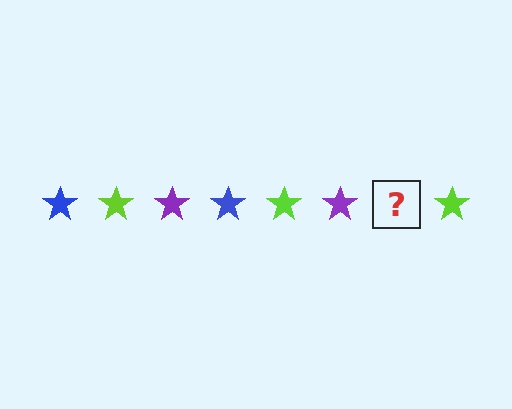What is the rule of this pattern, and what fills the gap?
The rule is that the pattern cycles through blue, lime, purple stars. The gap should be filled with a blue star.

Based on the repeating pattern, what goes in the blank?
The blank should be a blue star.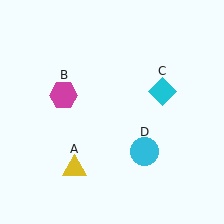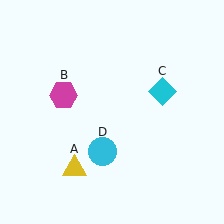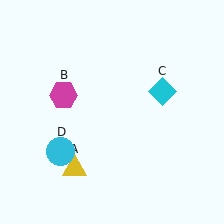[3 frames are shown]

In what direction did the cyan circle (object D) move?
The cyan circle (object D) moved left.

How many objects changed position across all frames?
1 object changed position: cyan circle (object D).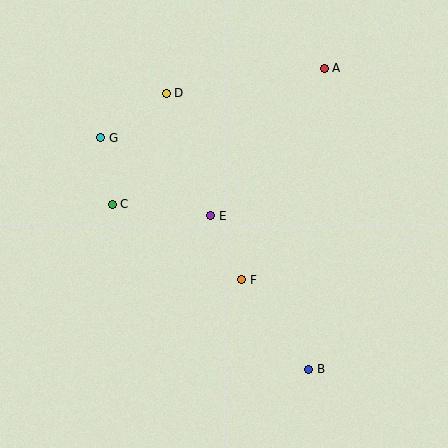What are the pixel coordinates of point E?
Point E is at (211, 216).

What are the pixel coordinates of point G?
Point G is at (101, 138).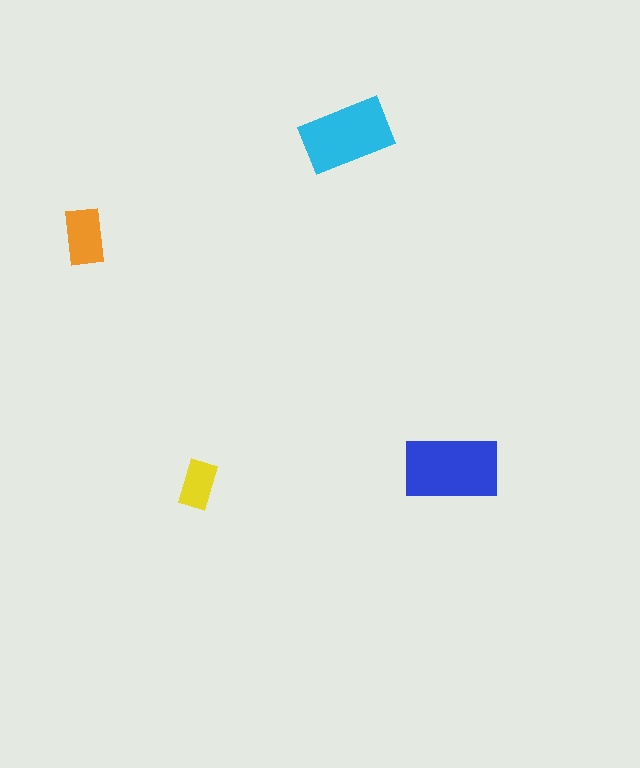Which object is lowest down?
The yellow rectangle is bottommost.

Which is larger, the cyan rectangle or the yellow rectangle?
The cyan one.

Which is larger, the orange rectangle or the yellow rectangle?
The orange one.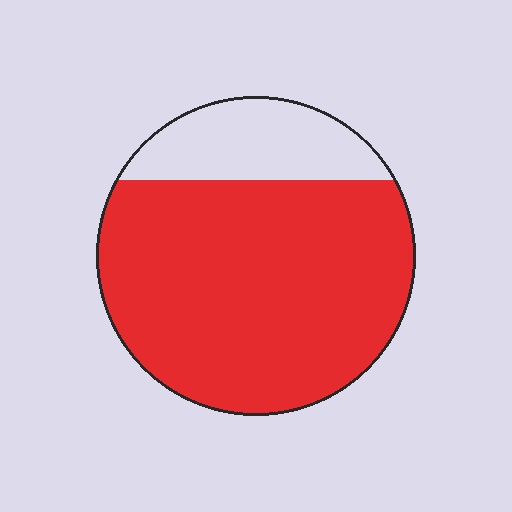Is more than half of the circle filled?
Yes.